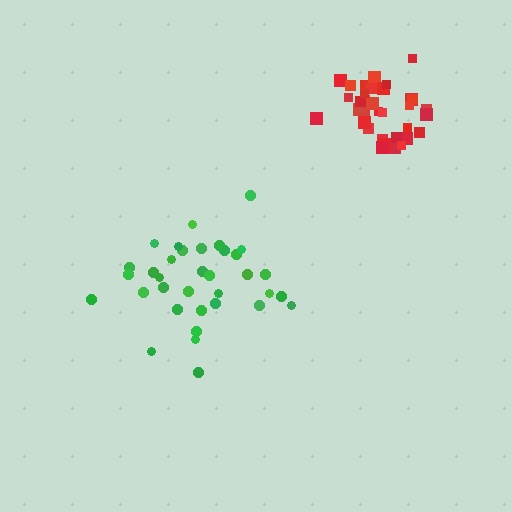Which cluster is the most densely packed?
Red.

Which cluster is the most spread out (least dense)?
Green.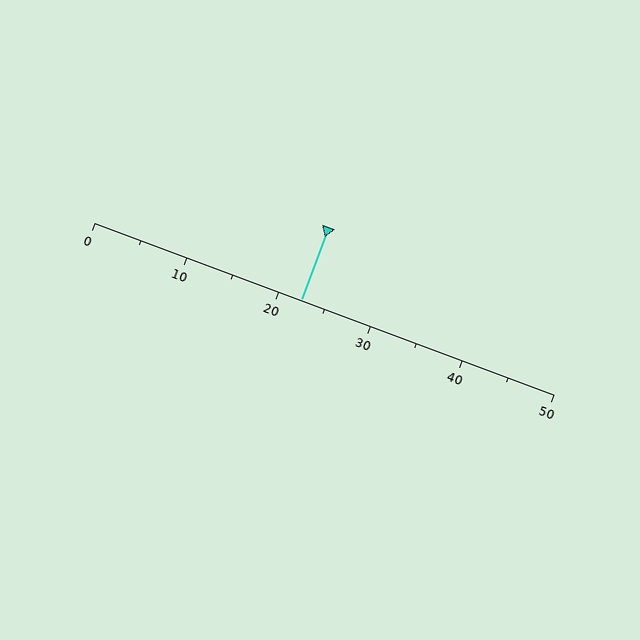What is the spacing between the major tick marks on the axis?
The major ticks are spaced 10 apart.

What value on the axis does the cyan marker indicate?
The marker indicates approximately 22.5.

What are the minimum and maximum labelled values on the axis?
The axis runs from 0 to 50.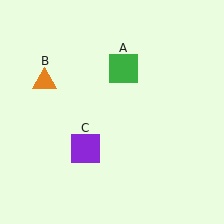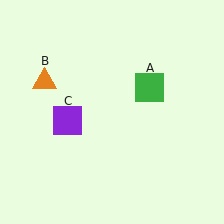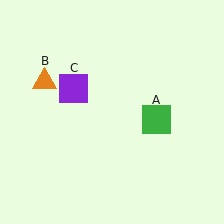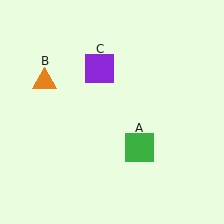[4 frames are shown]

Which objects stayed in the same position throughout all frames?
Orange triangle (object B) remained stationary.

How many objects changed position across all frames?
2 objects changed position: green square (object A), purple square (object C).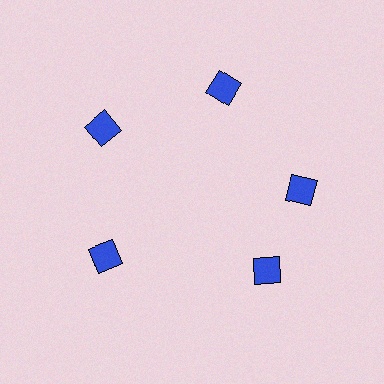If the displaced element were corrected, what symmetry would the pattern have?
It would have 5-fold rotational symmetry — the pattern would map onto itself every 72 degrees.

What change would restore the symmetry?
The symmetry would be restored by rotating it back into even spacing with its neighbors so that all 5 squares sit at equal angles and equal distance from the center.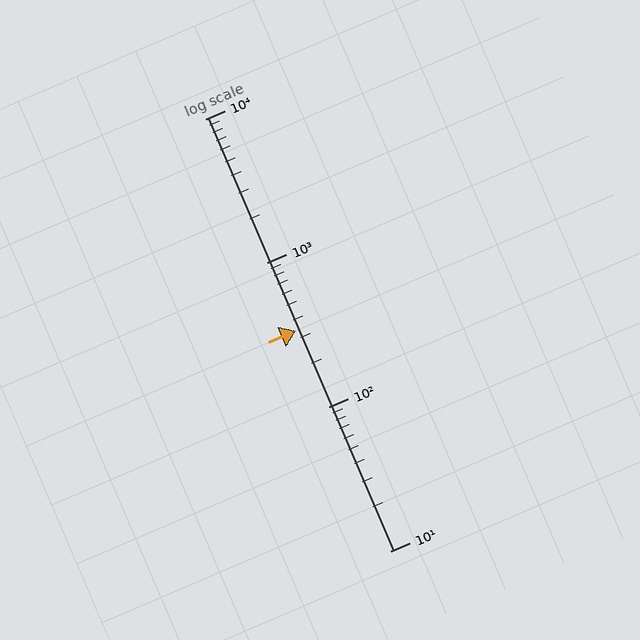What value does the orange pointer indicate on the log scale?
The pointer indicates approximately 340.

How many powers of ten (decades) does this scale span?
The scale spans 3 decades, from 10 to 10000.